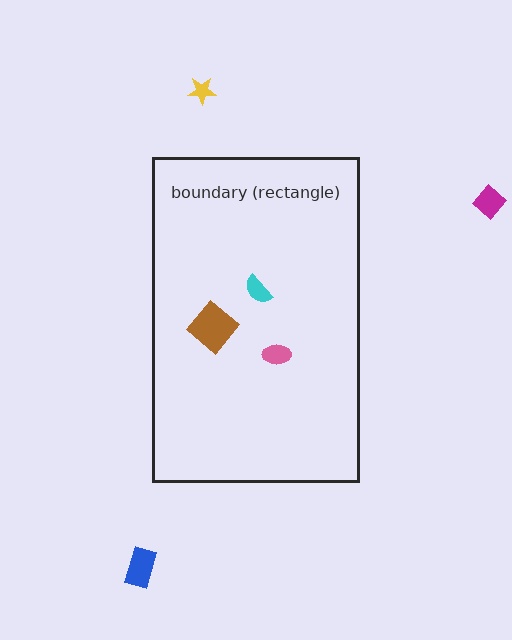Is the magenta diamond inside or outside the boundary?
Outside.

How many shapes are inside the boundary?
3 inside, 3 outside.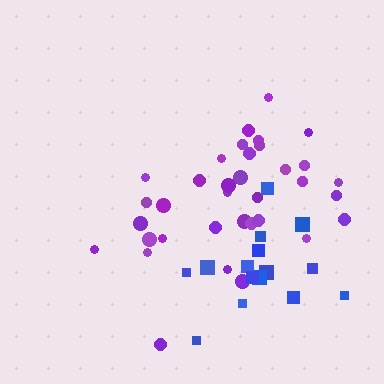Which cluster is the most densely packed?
Purple.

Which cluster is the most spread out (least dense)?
Blue.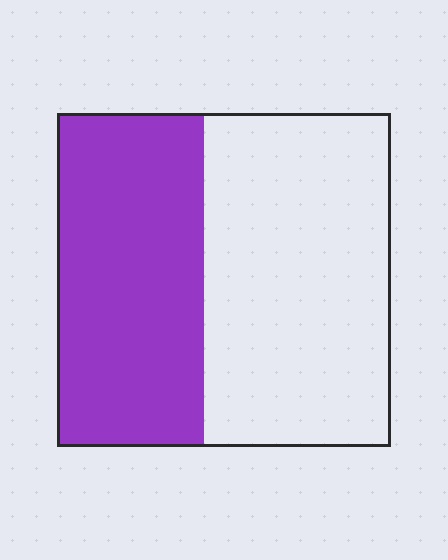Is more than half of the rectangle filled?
No.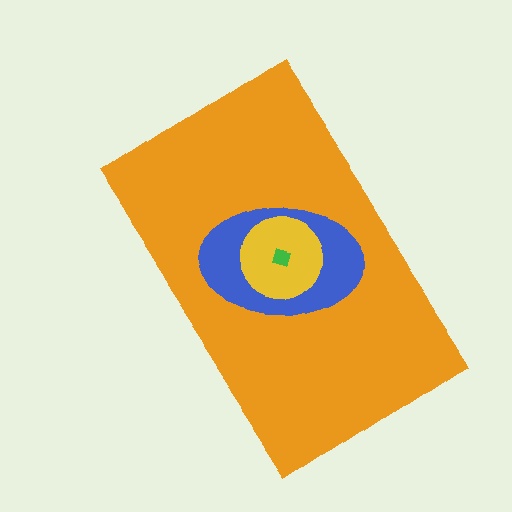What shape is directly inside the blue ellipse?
The yellow circle.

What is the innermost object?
The green diamond.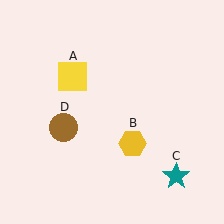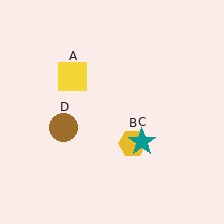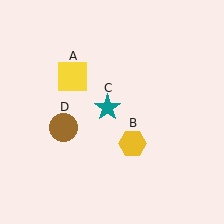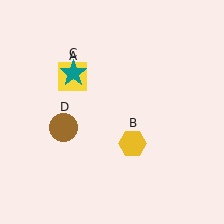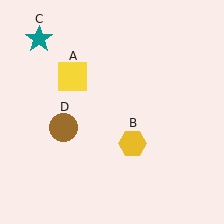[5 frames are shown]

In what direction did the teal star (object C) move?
The teal star (object C) moved up and to the left.